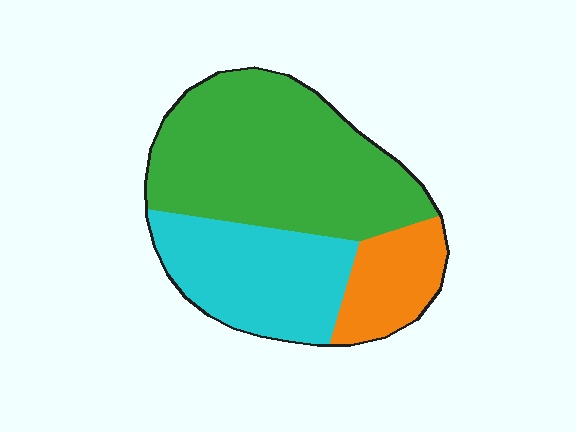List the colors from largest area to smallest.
From largest to smallest: green, cyan, orange.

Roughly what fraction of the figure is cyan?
Cyan takes up between a quarter and a half of the figure.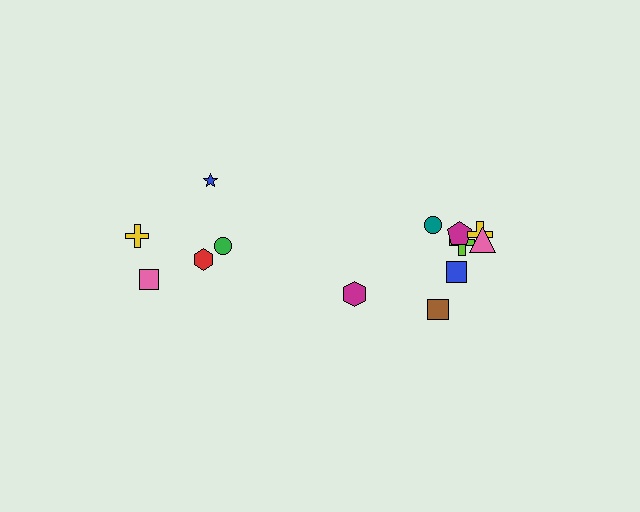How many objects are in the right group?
There are 8 objects.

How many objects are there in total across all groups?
There are 13 objects.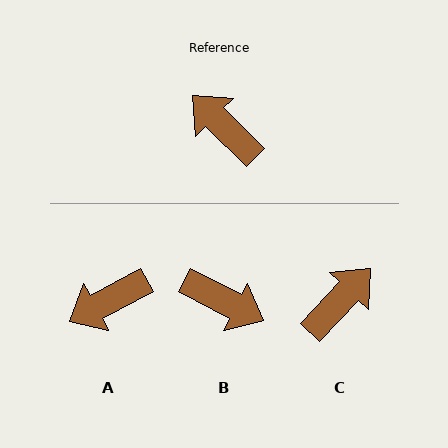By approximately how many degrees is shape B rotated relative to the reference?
Approximately 163 degrees clockwise.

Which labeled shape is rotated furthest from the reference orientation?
B, about 163 degrees away.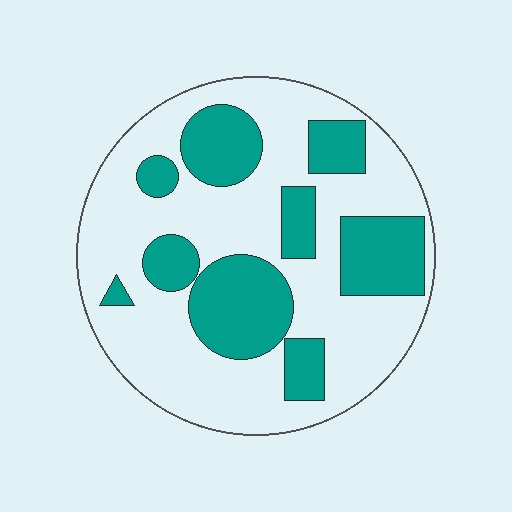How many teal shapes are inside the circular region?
9.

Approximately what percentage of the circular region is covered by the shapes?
Approximately 35%.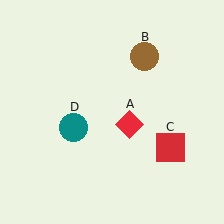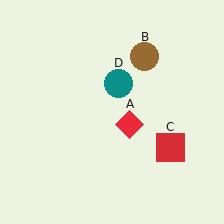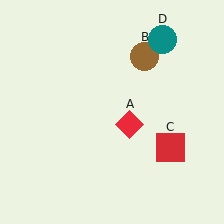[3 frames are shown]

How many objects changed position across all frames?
1 object changed position: teal circle (object D).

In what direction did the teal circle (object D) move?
The teal circle (object D) moved up and to the right.